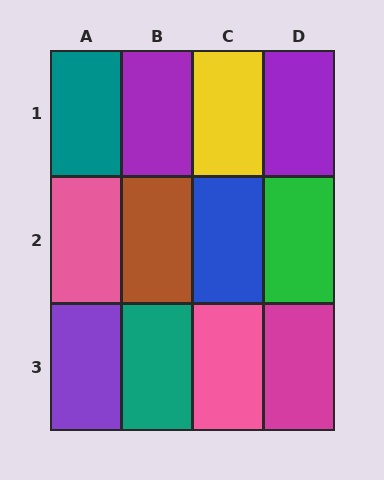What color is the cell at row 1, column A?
Teal.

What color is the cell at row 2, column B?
Brown.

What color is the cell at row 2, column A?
Pink.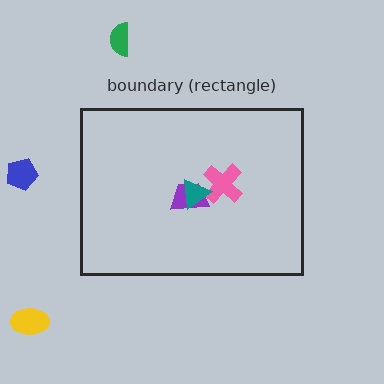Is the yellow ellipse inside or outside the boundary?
Outside.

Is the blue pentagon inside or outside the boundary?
Outside.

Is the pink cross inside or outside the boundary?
Inside.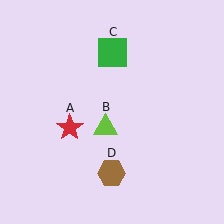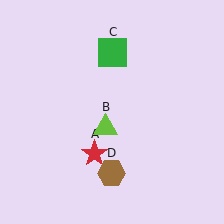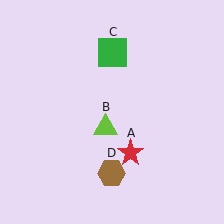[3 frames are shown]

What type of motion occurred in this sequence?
The red star (object A) rotated counterclockwise around the center of the scene.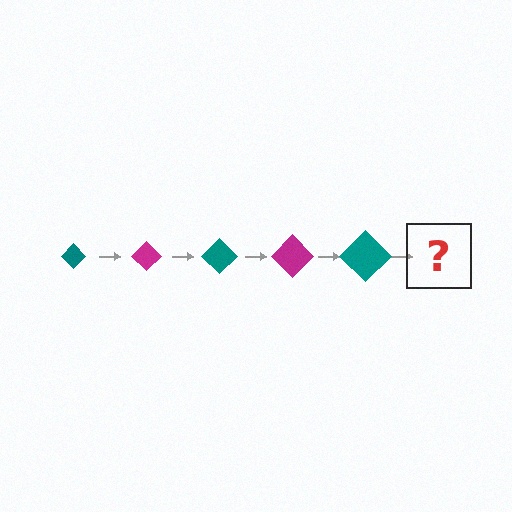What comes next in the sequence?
The next element should be a magenta diamond, larger than the previous one.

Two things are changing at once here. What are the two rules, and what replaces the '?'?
The two rules are that the diamond grows larger each step and the color cycles through teal and magenta. The '?' should be a magenta diamond, larger than the previous one.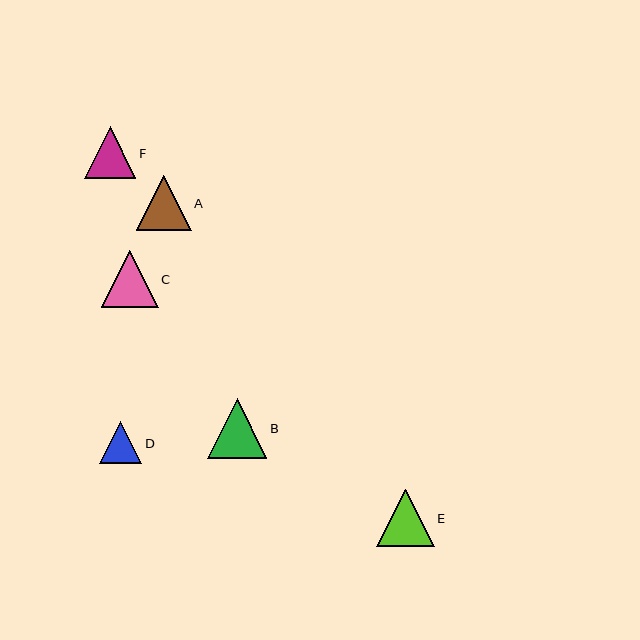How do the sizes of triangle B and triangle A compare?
Triangle B and triangle A are approximately the same size.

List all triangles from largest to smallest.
From largest to smallest: B, E, C, A, F, D.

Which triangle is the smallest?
Triangle D is the smallest with a size of approximately 42 pixels.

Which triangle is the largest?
Triangle B is the largest with a size of approximately 59 pixels.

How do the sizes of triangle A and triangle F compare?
Triangle A and triangle F are approximately the same size.